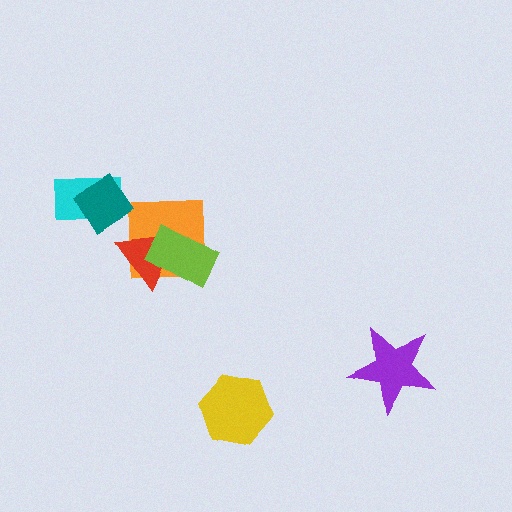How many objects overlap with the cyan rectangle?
1 object overlaps with the cyan rectangle.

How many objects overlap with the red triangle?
2 objects overlap with the red triangle.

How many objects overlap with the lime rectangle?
2 objects overlap with the lime rectangle.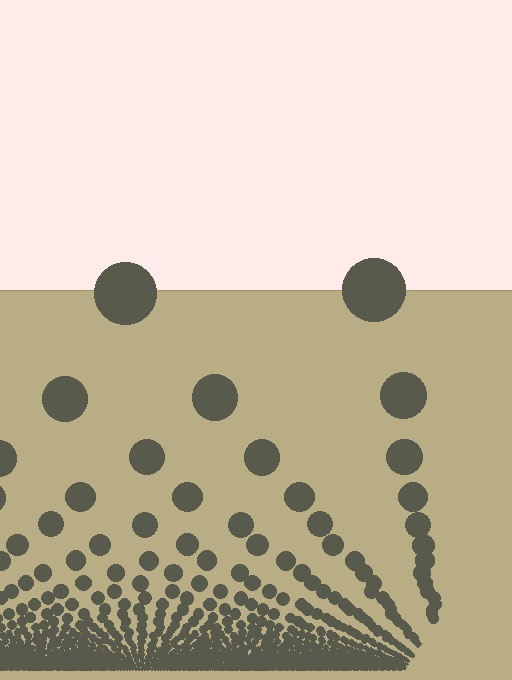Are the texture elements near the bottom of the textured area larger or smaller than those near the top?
Smaller. The gradient is inverted — elements near the bottom are smaller and denser.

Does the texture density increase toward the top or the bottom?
Density increases toward the bottom.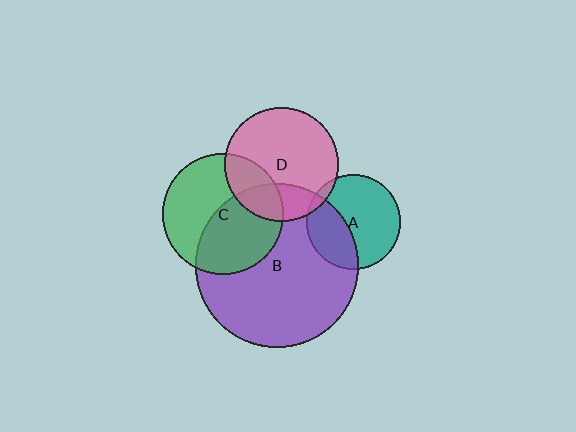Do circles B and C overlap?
Yes.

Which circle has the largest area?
Circle B (purple).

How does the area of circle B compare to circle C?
Approximately 1.8 times.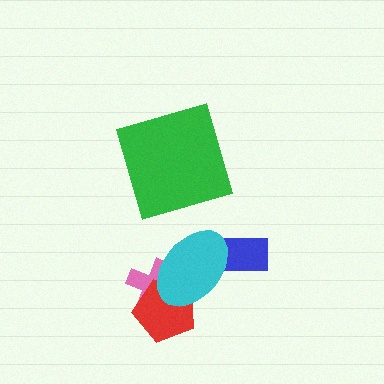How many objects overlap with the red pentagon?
2 objects overlap with the red pentagon.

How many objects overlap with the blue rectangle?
1 object overlaps with the blue rectangle.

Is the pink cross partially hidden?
Yes, it is partially covered by another shape.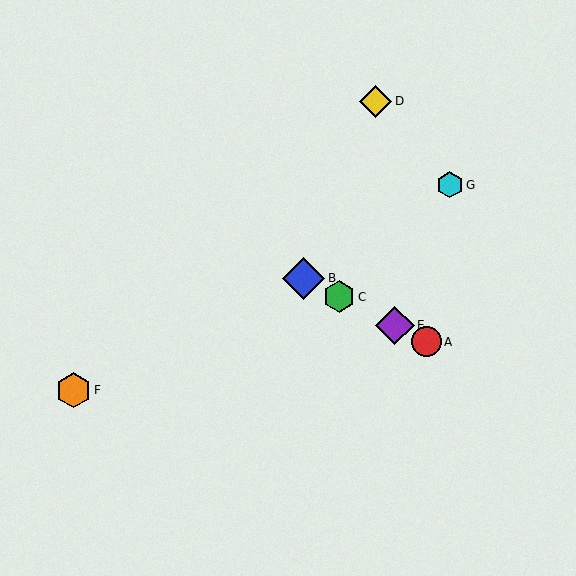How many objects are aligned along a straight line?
4 objects (A, B, C, E) are aligned along a straight line.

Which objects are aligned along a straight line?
Objects A, B, C, E are aligned along a straight line.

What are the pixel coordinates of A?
Object A is at (426, 342).